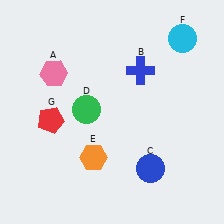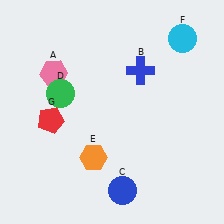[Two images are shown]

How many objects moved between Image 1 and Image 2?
2 objects moved between the two images.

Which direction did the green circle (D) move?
The green circle (D) moved left.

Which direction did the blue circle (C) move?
The blue circle (C) moved left.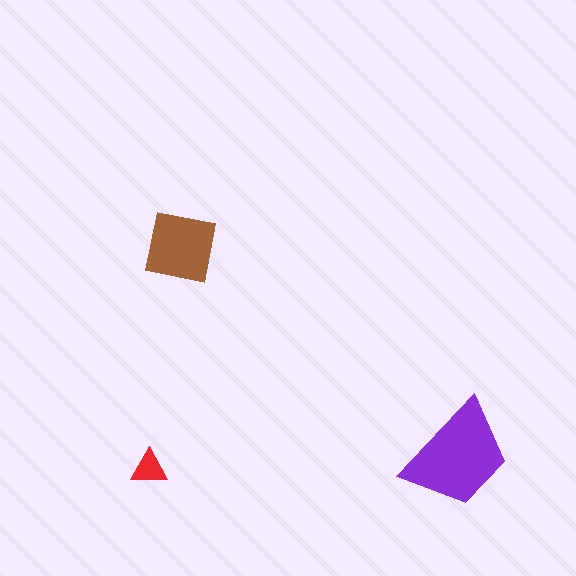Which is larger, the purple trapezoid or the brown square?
The purple trapezoid.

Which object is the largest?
The purple trapezoid.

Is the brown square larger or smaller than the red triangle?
Larger.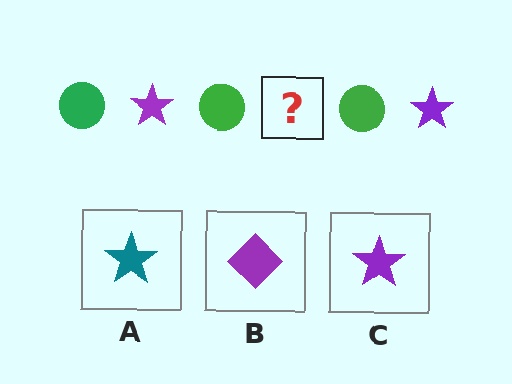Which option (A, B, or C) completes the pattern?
C.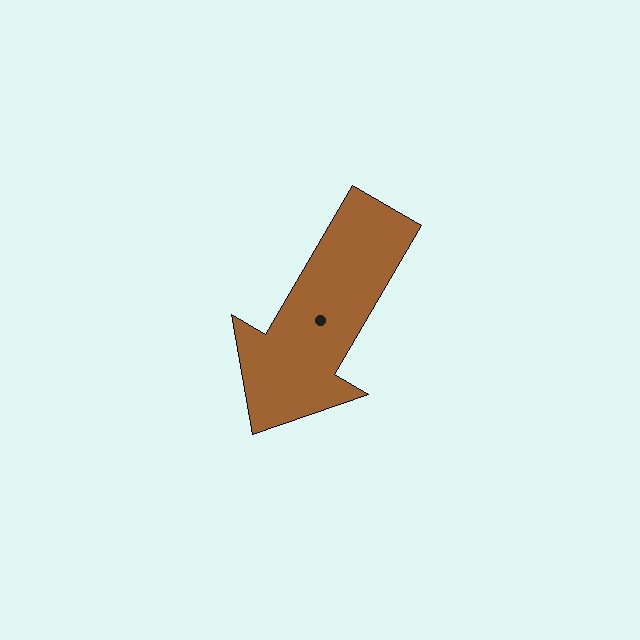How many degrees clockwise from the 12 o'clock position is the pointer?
Approximately 210 degrees.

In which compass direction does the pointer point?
Southwest.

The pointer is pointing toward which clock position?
Roughly 7 o'clock.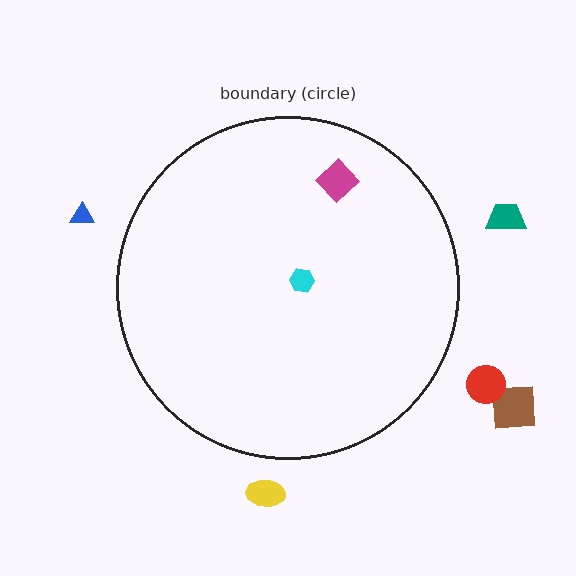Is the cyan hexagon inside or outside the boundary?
Inside.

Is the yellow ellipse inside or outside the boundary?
Outside.